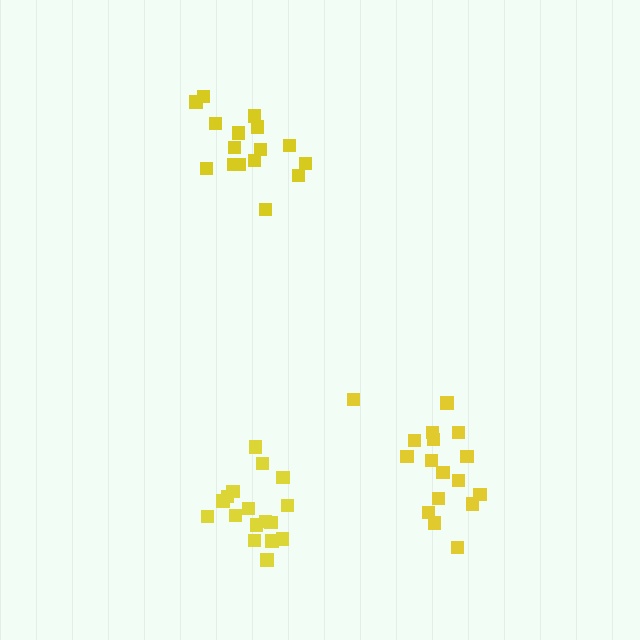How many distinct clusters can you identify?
There are 3 distinct clusters.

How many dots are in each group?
Group 1: 17 dots, Group 2: 16 dots, Group 3: 17 dots (50 total).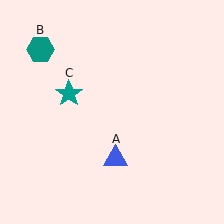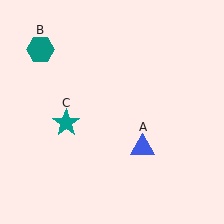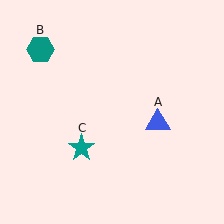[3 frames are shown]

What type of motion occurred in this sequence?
The blue triangle (object A), teal star (object C) rotated counterclockwise around the center of the scene.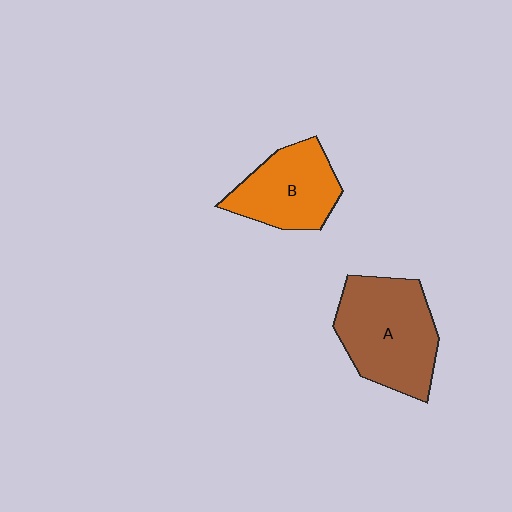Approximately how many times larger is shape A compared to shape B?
Approximately 1.4 times.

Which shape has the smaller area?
Shape B (orange).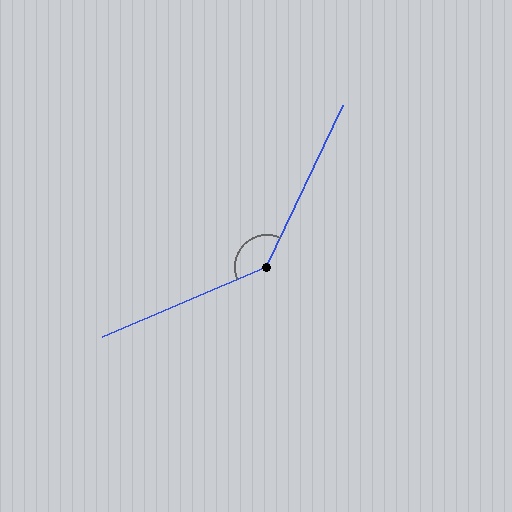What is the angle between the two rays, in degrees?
Approximately 139 degrees.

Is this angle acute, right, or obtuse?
It is obtuse.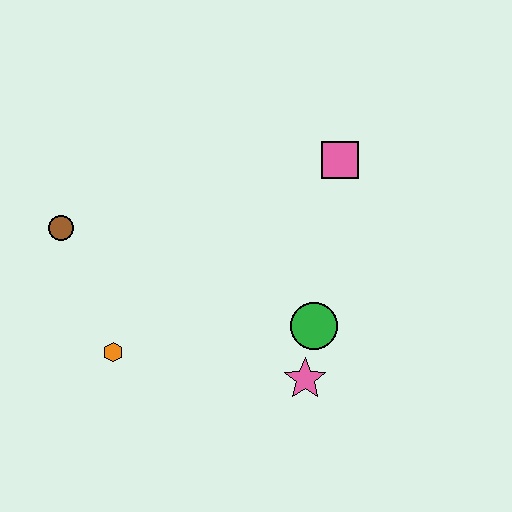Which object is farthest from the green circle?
The brown circle is farthest from the green circle.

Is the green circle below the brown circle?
Yes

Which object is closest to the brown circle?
The orange hexagon is closest to the brown circle.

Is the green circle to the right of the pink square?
No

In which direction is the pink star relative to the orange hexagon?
The pink star is to the right of the orange hexagon.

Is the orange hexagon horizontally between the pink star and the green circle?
No